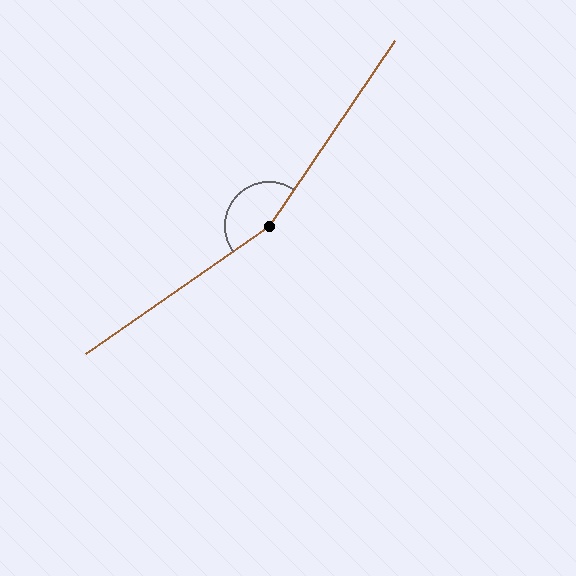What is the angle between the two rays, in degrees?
Approximately 159 degrees.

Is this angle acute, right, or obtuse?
It is obtuse.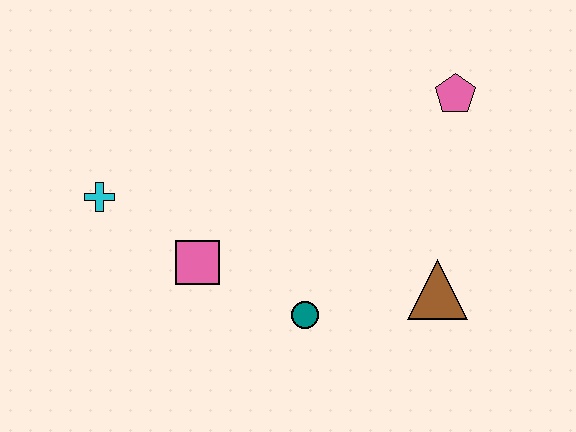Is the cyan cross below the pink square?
No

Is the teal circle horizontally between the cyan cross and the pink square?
No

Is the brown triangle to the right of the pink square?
Yes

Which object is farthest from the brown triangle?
The cyan cross is farthest from the brown triangle.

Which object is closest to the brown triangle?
The teal circle is closest to the brown triangle.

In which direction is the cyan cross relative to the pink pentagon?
The cyan cross is to the left of the pink pentagon.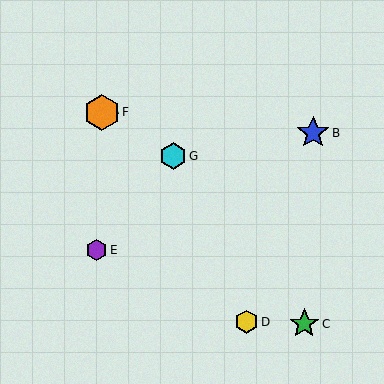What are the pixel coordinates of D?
Object D is at (246, 322).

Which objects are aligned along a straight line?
Objects A, F, G are aligned along a straight line.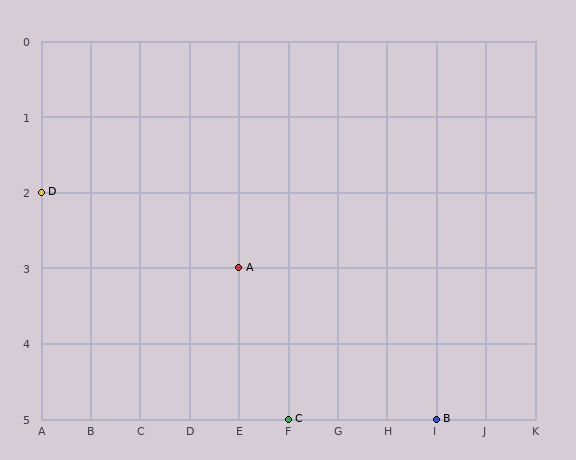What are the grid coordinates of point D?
Point D is at grid coordinates (A, 2).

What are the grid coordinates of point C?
Point C is at grid coordinates (F, 5).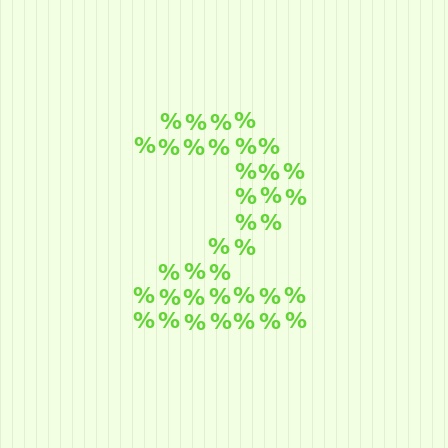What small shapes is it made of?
It is made of small percent signs.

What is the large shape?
The large shape is the digit 2.